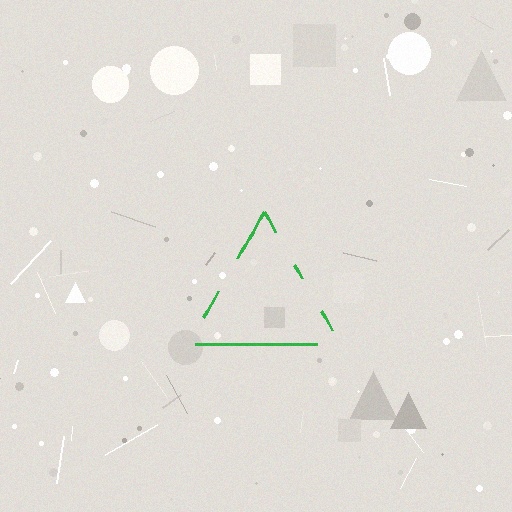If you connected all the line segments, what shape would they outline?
They would outline a triangle.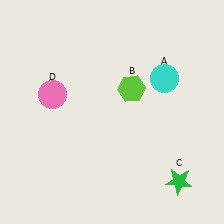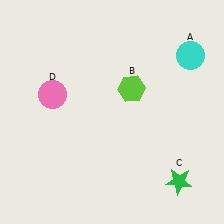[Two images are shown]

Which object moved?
The cyan circle (A) moved right.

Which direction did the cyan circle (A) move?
The cyan circle (A) moved right.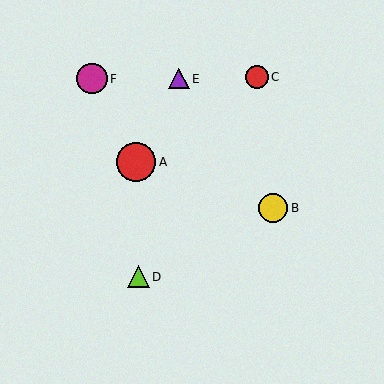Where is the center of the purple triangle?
The center of the purple triangle is at (179, 79).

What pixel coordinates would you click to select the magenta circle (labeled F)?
Click at (92, 79) to select the magenta circle F.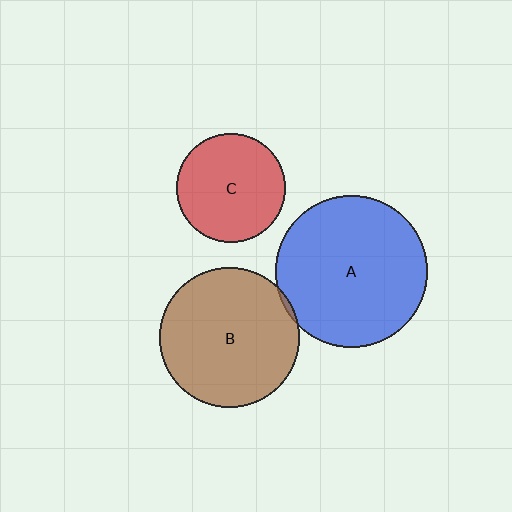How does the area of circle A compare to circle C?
Approximately 1.9 times.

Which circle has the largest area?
Circle A (blue).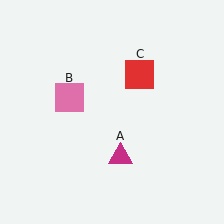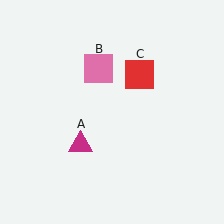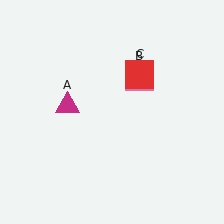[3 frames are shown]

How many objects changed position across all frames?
2 objects changed position: magenta triangle (object A), pink square (object B).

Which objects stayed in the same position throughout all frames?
Red square (object C) remained stationary.